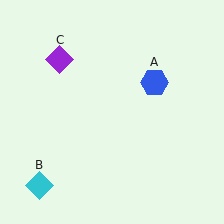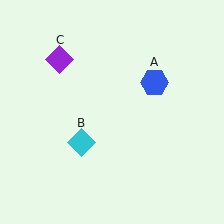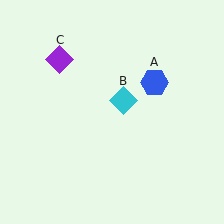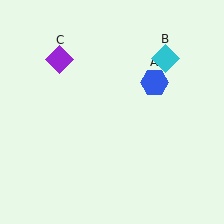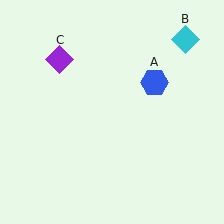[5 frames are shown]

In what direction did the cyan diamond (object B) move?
The cyan diamond (object B) moved up and to the right.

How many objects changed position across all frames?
1 object changed position: cyan diamond (object B).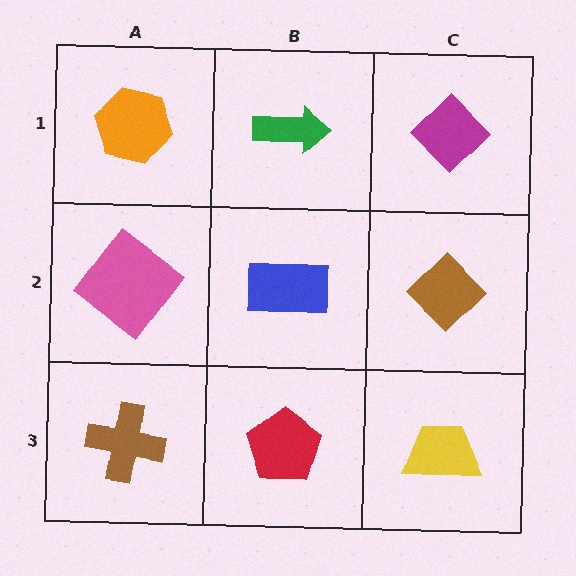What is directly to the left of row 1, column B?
An orange hexagon.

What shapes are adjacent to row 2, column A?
An orange hexagon (row 1, column A), a brown cross (row 3, column A), a blue rectangle (row 2, column B).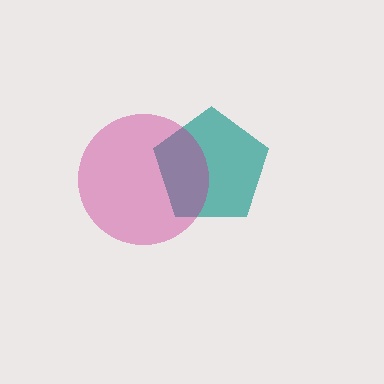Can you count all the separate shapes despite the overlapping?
Yes, there are 2 separate shapes.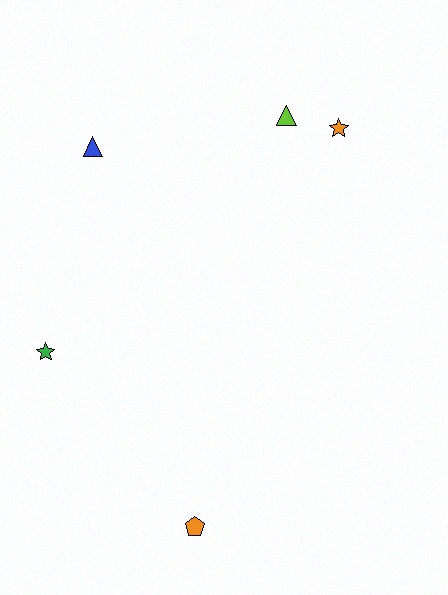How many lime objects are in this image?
There is 1 lime object.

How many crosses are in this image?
There are no crosses.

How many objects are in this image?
There are 5 objects.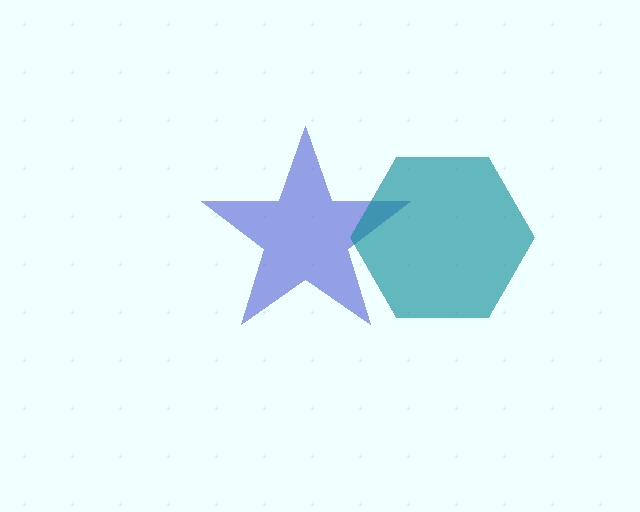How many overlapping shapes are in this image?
There are 2 overlapping shapes in the image.